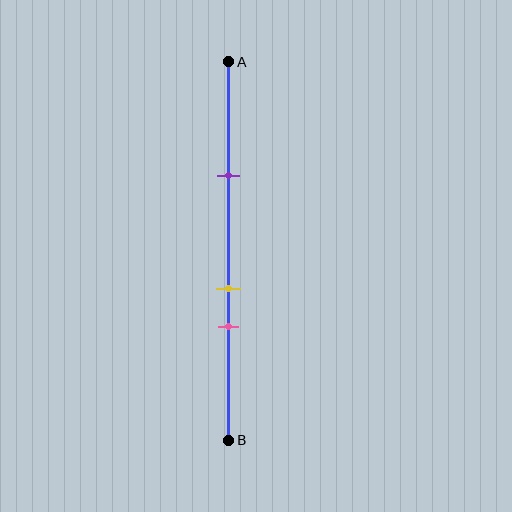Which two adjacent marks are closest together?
The yellow and pink marks are the closest adjacent pair.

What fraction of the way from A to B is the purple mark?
The purple mark is approximately 30% (0.3) of the way from A to B.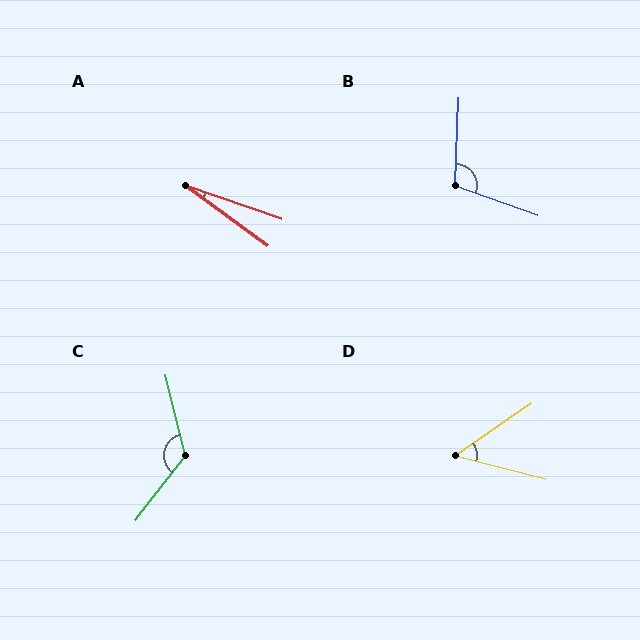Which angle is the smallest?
A, at approximately 17 degrees.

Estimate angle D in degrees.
Approximately 49 degrees.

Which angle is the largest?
C, at approximately 129 degrees.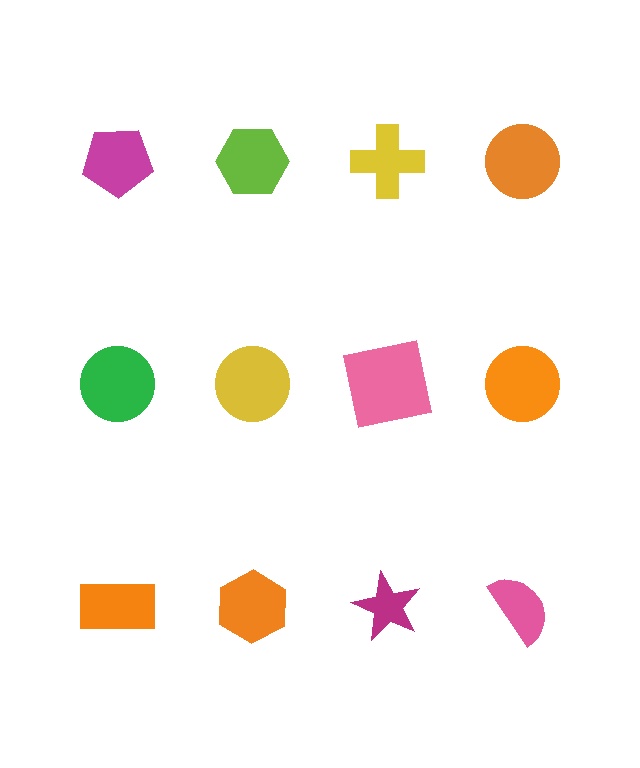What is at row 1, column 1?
A magenta pentagon.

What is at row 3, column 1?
An orange rectangle.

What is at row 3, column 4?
A pink semicircle.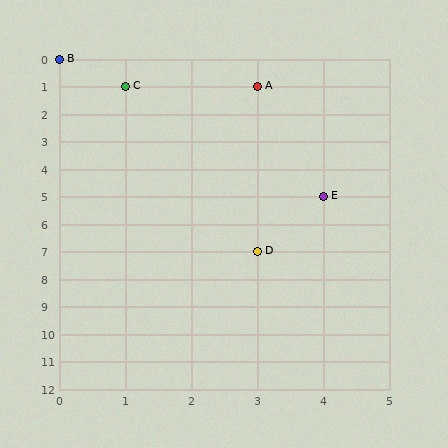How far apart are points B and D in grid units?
Points B and D are 3 columns and 7 rows apart (about 7.6 grid units diagonally).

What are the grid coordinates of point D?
Point D is at grid coordinates (3, 7).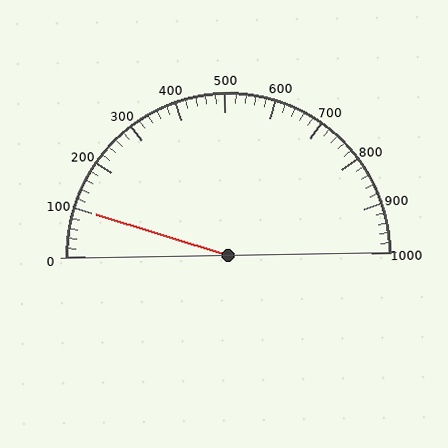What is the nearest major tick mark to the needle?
The nearest major tick mark is 100.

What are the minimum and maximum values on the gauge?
The gauge ranges from 0 to 1000.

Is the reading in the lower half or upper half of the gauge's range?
The reading is in the lower half of the range (0 to 1000).